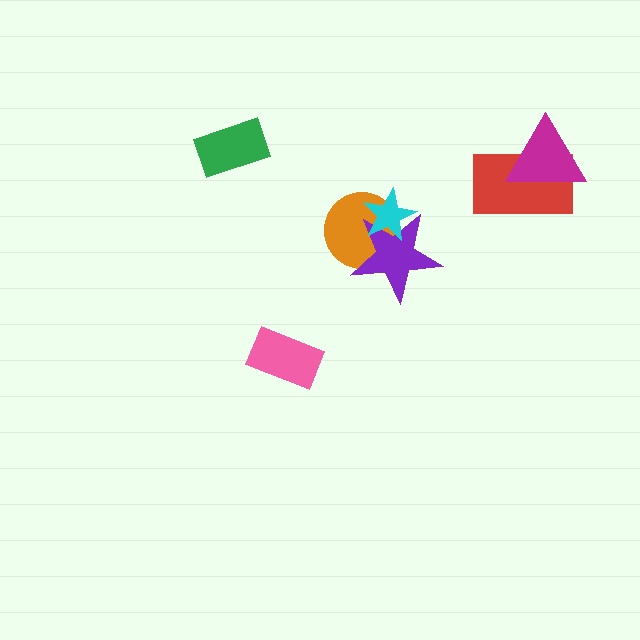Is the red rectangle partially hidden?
Yes, it is partially covered by another shape.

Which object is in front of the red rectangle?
The magenta triangle is in front of the red rectangle.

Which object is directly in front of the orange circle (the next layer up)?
The purple star is directly in front of the orange circle.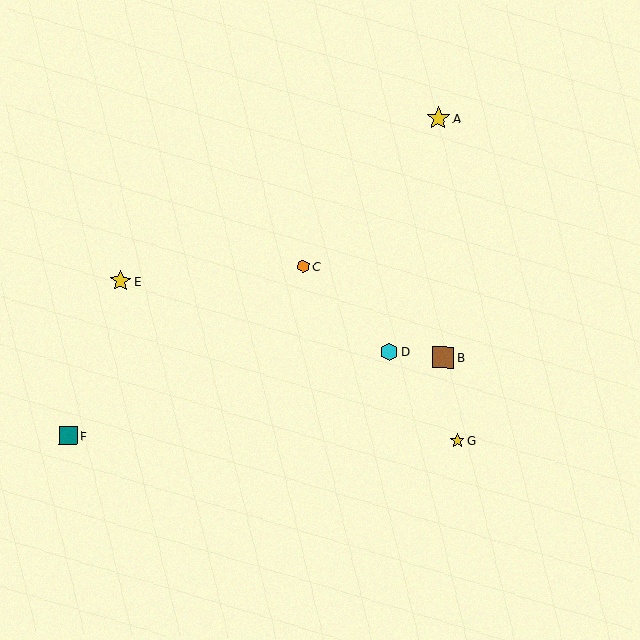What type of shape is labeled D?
Shape D is a cyan hexagon.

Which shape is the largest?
The yellow star (labeled A) is the largest.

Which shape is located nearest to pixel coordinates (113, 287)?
The yellow star (labeled E) at (120, 281) is nearest to that location.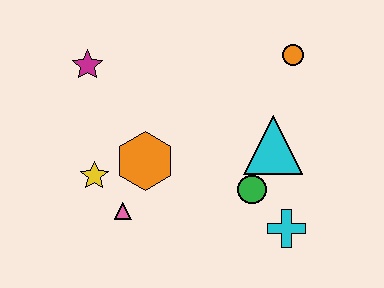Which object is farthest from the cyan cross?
The magenta star is farthest from the cyan cross.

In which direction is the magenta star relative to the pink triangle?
The magenta star is above the pink triangle.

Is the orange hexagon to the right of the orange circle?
No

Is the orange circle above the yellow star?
Yes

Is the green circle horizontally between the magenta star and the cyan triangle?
Yes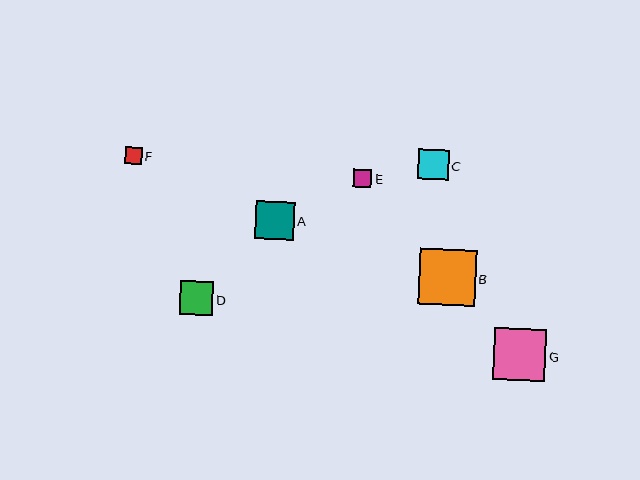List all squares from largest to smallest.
From largest to smallest: B, G, A, D, C, E, F.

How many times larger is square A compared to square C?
Square A is approximately 1.3 times the size of square C.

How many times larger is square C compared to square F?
Square C is approximately 1.8 times the size of square F.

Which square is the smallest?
Square F is the smallest with a size of approximately 17 pixels.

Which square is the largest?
Square B is the largest with a size of approximately 56 pixels.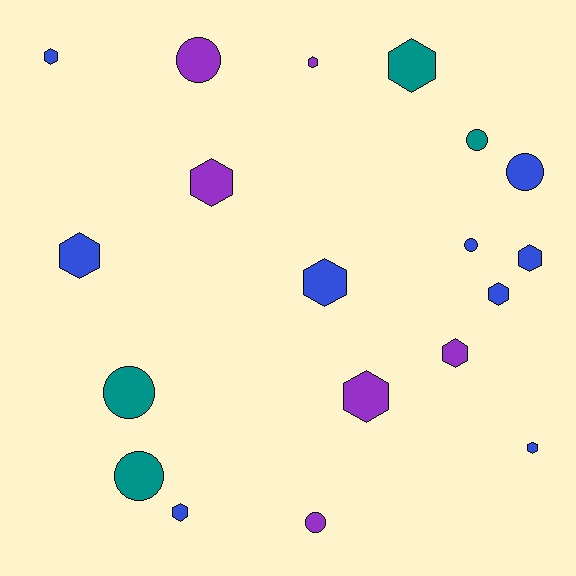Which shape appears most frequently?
Hexagon, with 12 objects.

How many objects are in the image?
There are 19 objects.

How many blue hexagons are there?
There are 7 blue hexagons.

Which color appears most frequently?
Blue, with 9 objects.